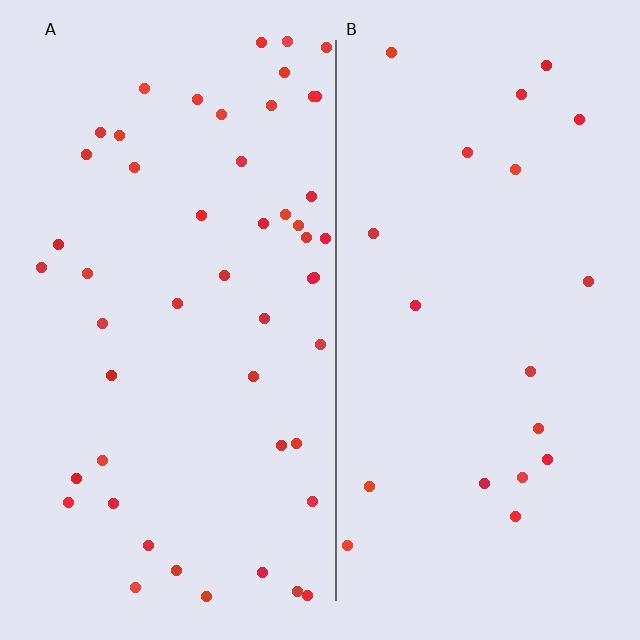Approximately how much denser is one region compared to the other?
Approximately 2.5× — region A over region B.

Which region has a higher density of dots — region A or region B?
A (the left).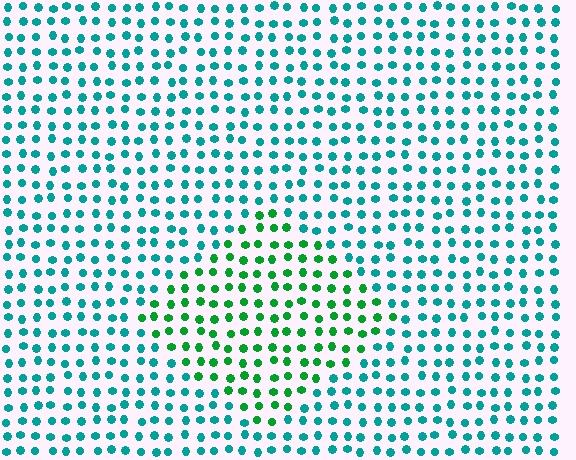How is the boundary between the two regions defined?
The boundary is defined purely by a slight shift in hue (about 42 degrees). Spacing, size, and orientation are identical on both sides.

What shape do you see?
I see a diamond.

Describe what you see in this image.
The image is filled with small teal elements in a uniform arrangement. A diamond-shaped region is visible where the elements are tinted to a slightly different hue, forming a subtle color boundary.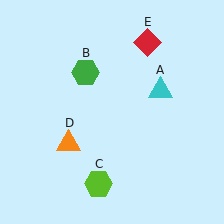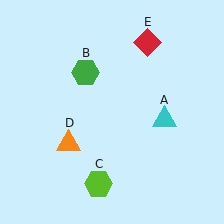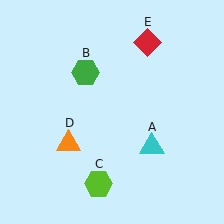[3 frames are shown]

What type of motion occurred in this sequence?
The cyan triangle (object A) rotated clockwise around the center of the scene.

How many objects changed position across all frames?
1 object changed position: cyan triangle (object A).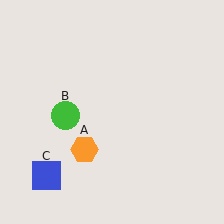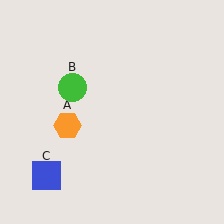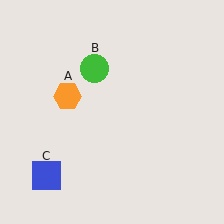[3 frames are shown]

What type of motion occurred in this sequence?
The orange hexagon (object A), green circle (object B) rotated clockwise around the center of the scene.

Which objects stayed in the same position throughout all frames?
Blue square (object C) remained stationary.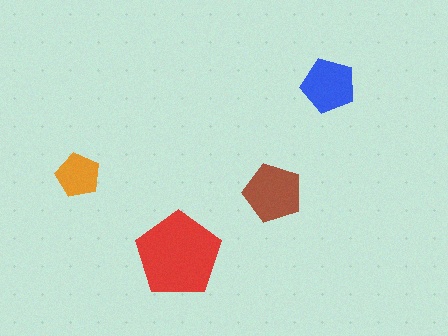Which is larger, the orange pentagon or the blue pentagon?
The blue one.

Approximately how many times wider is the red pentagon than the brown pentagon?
About 1.5 times wider.